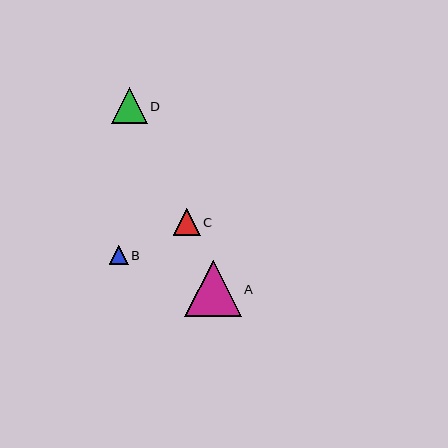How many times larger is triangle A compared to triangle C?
Triangle A is approximately 2.1 times the size of triangle C.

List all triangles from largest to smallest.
From largest to smallest: A, D, C, B.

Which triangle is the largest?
Triangle A is the largest with a size of approximately 56 pixels.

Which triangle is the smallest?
Triangle B is the smallest with a size of approximately 19 pixels.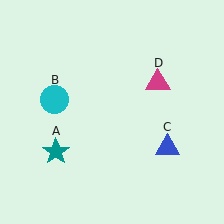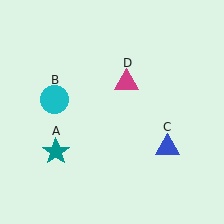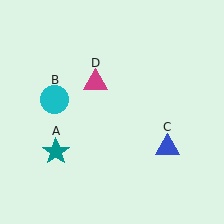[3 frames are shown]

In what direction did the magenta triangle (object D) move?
The magenta triangle (object D) moved left.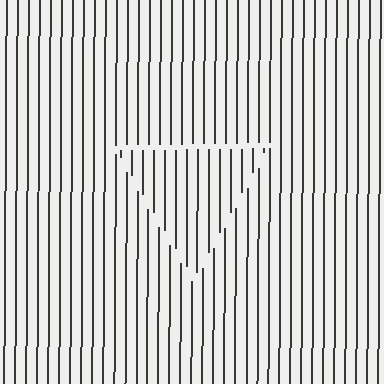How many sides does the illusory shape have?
3 sides — the line-ends trace a triangle.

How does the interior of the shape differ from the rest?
The interior of the shape contains the same grating, shifted by half a period — the contour is defined by the phase discontinuity where line-ends from the inner and outer gratings abut.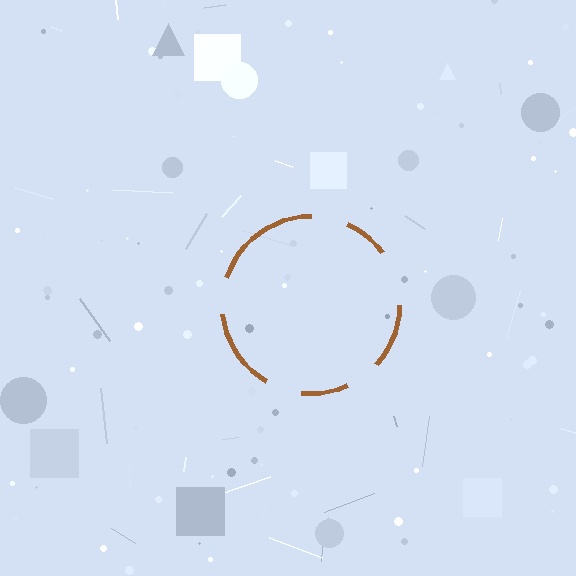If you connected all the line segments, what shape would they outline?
They would outline a circle.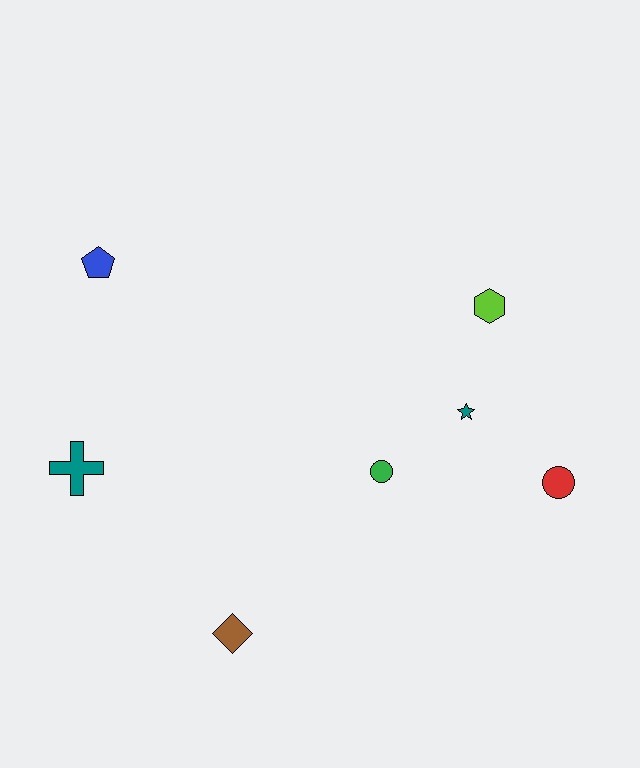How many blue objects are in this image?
There is 1 blue object.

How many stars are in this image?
There is 1 star.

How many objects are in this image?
There are 7 objects.